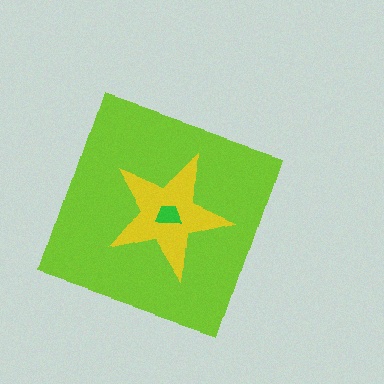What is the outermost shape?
The lime diamond.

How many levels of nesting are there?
3.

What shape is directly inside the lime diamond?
The yellow star.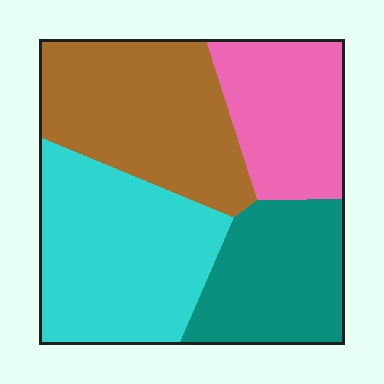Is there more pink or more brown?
Brown.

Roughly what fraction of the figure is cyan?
Cyan takes up about one third (1/3) of the figure.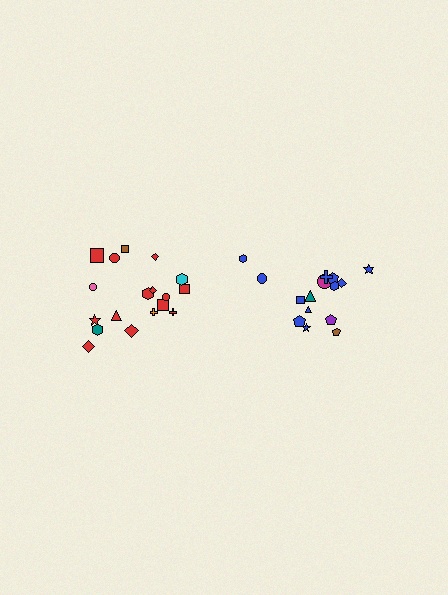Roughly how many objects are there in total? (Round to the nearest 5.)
Roughly 35 objects in total.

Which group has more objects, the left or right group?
The left group.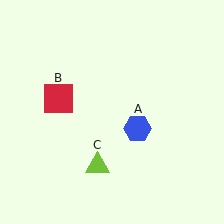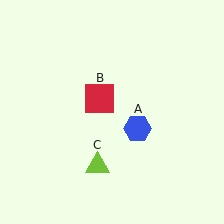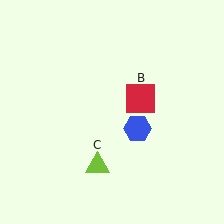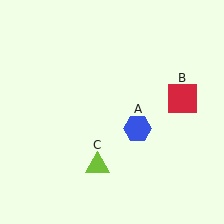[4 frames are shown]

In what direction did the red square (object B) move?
The red square (object B) moved right.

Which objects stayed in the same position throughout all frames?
Blue hexagon (object A) and lime triangle (object C) remained stationary.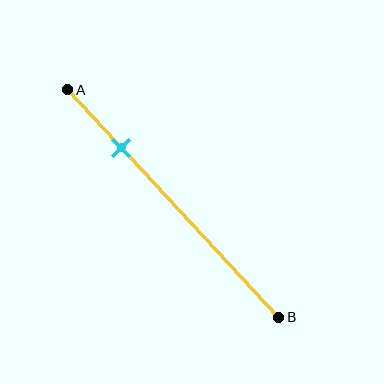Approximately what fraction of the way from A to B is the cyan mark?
The cyan mark is approximately 25% of the way from A to B.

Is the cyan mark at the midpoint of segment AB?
No, the mark is at about 25% from A, not at the 50% midpoint.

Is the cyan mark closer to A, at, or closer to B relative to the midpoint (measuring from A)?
The cyan mark is closer to point A than the midpoint of segment AB.